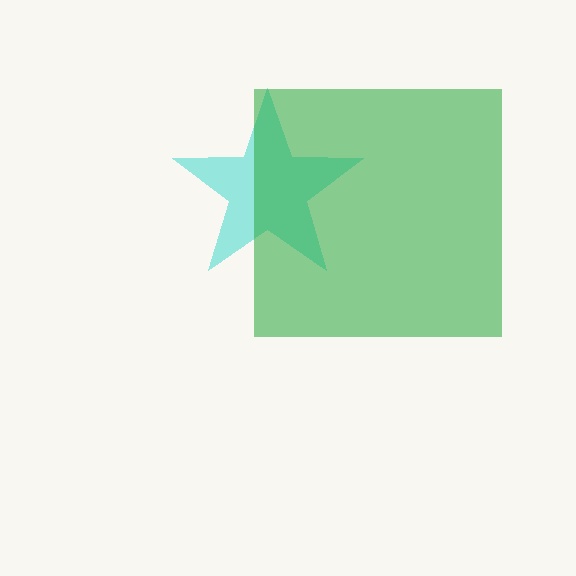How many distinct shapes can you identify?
There are 2 distinct shapes: a cyan star, a green square.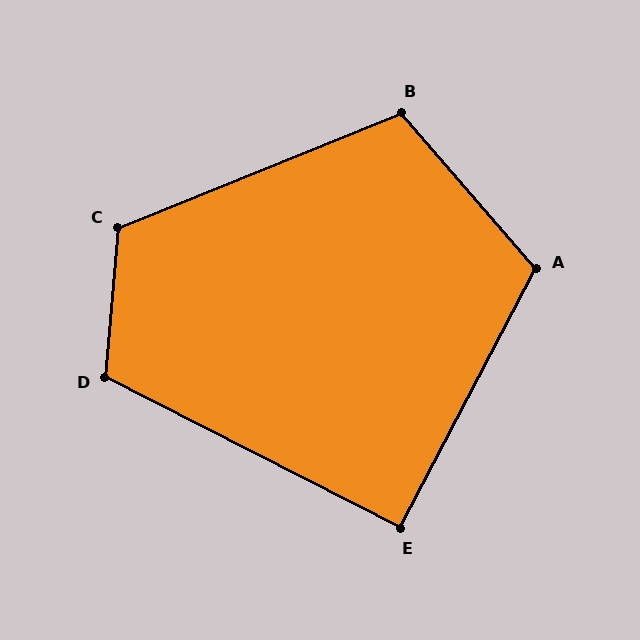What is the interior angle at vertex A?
Approximately 111 degrees (obtuse).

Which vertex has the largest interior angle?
C, at approximately 117 degrees.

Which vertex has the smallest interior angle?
E, at approximately 91 degrees.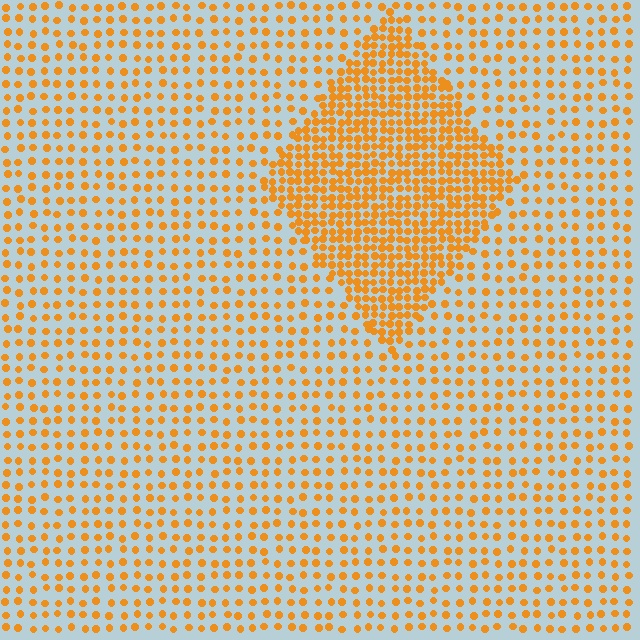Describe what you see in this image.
The image contains small orange elements arranged at two different densities. A diamond-shaped region is visible where the elements are more densely packed than the surrounding area.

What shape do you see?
I see a diamond.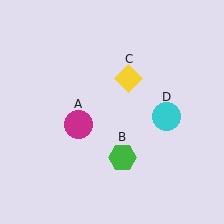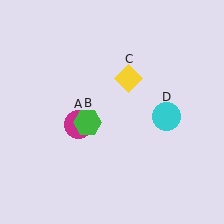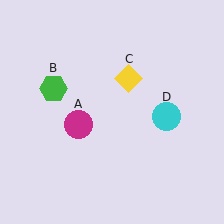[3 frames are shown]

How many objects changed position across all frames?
1 object changed position: green hexagon (object B).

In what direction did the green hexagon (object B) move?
The green hexagon (object B) moved up and to the left.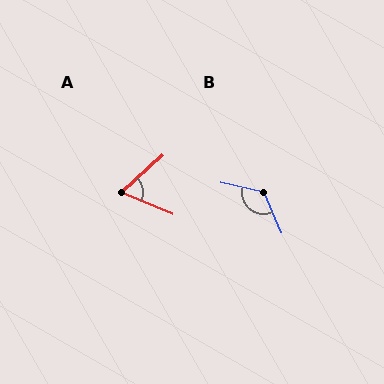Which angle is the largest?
B, at approximately 127 degrees.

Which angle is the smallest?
A, at approximately 64 degrees.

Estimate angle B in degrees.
Approximately 127 degrees.